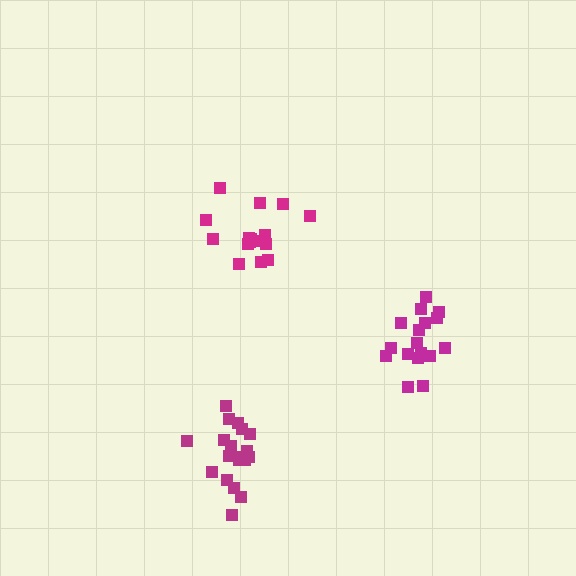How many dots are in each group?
Group 1: 17 dots, Group 2: 16 dots, Group 3: 19 dots (52 total).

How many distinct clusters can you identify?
There are 3 distinct clusters.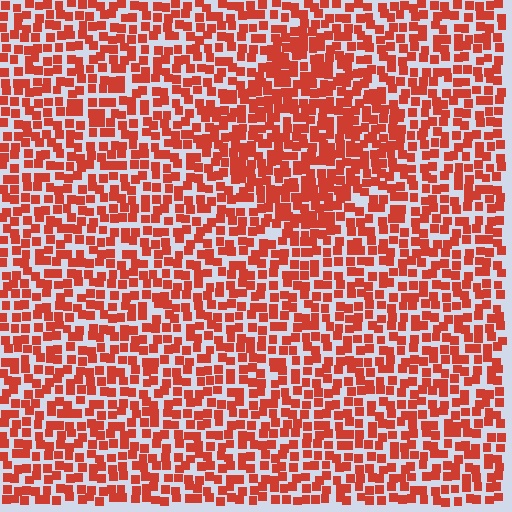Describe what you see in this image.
The image contains small red elements arranged at two different densities. A diamond-shaped region is visible where the elements are more densely packed than the surrounding area.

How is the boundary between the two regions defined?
The boundary is defined by a change in element density (approximately 1.5x ratio). All elements are the same color, size, and shape.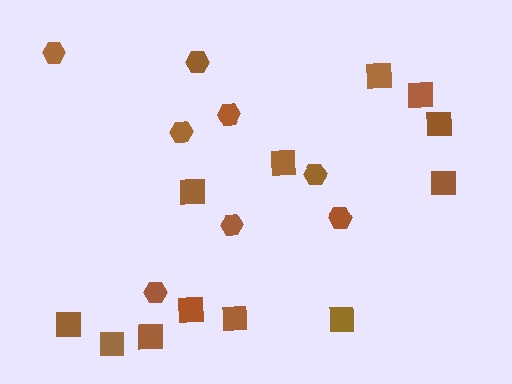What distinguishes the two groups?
There are 2 groups: one group of squares (12) and one group of hexagons (8).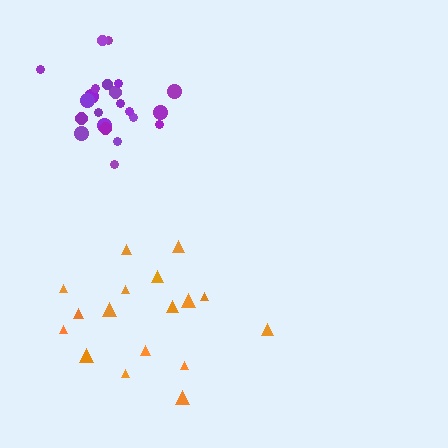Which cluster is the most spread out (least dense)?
Orange.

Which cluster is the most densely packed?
Purple.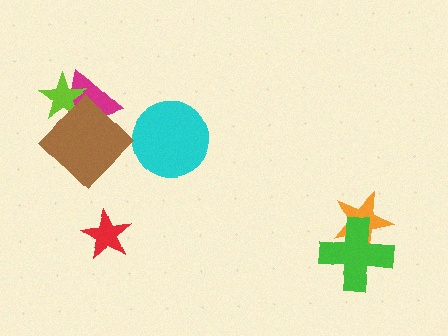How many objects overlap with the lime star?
2 objects overlap with the lime star.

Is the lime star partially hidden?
Yes, it is partially covered by another shape.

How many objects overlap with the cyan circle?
0 objects overlap with the cyan circle.